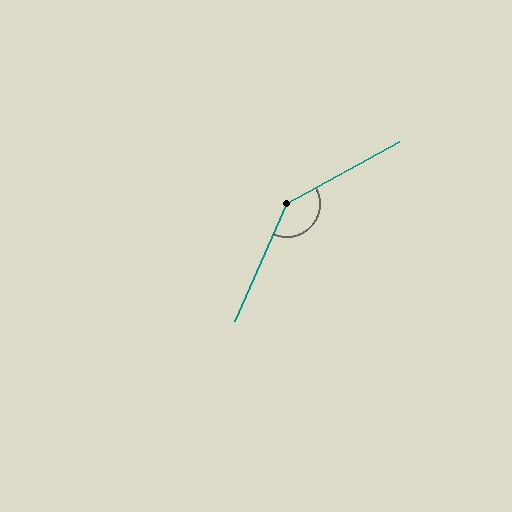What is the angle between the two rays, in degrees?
Approximately 143 degrees.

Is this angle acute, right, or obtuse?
It is obtuse.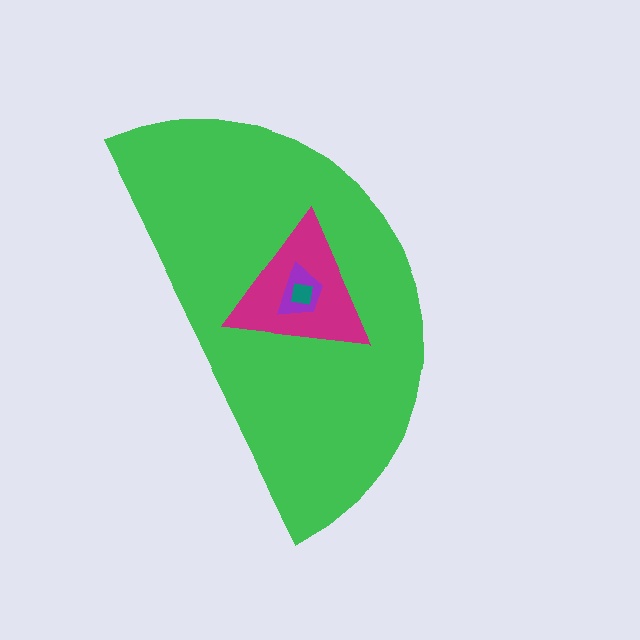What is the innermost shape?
The teal square.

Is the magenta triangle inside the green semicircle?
Yes.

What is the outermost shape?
The green semicircle.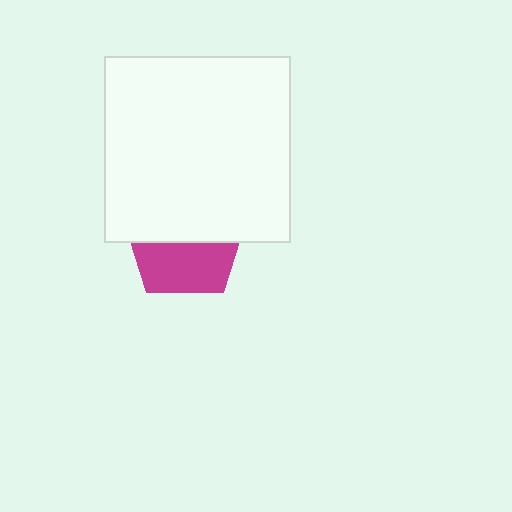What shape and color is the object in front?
The object in front is a white square.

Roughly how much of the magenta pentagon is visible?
About half of it is visible (roughly 45%).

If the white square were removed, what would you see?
You would see the complete magenta pentagon.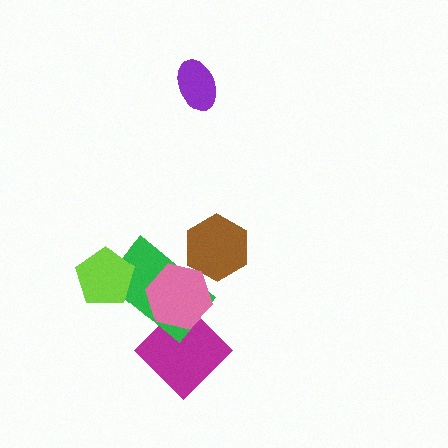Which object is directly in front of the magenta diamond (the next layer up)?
The green rectangle is directly in front of the magenta diamond.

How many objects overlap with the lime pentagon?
1 object overlaps with the lime pentagon.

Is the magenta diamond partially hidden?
Yes, it is partially covered by another shape.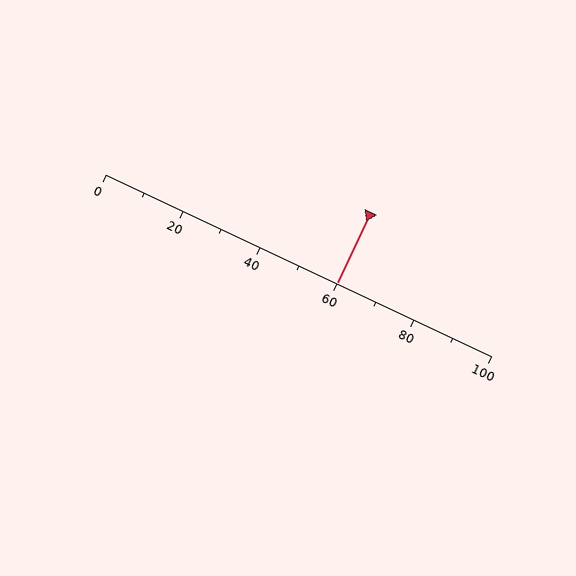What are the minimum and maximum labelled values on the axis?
The axis runs from 0 to 100.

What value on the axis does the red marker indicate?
The marker indicates approximately 60.